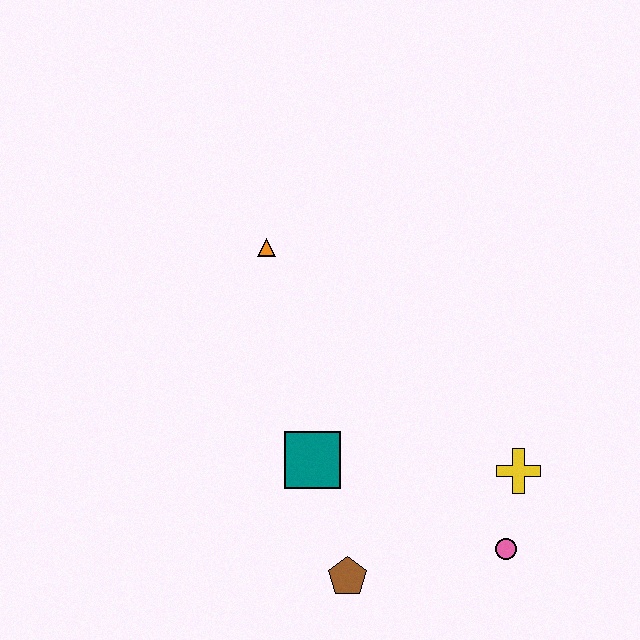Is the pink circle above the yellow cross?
No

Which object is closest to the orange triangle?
The teal square is closest to the orange triangle.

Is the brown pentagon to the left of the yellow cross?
Yes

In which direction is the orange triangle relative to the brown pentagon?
The orange triangle is above the brown pentagon.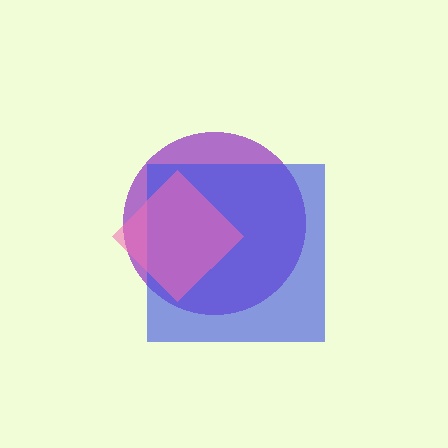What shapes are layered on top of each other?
The layered shapes are: a purple circle, a blue square, a pink diamond.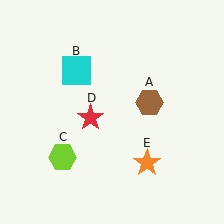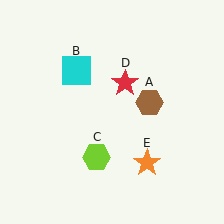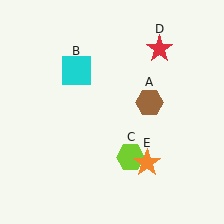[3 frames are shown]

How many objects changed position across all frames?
2 objects changed position: lime hexagon (object C), red star (object D).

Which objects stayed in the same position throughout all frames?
Brown hexagon (object A) and cyan square (object B) and orange star (object E) remained stationary.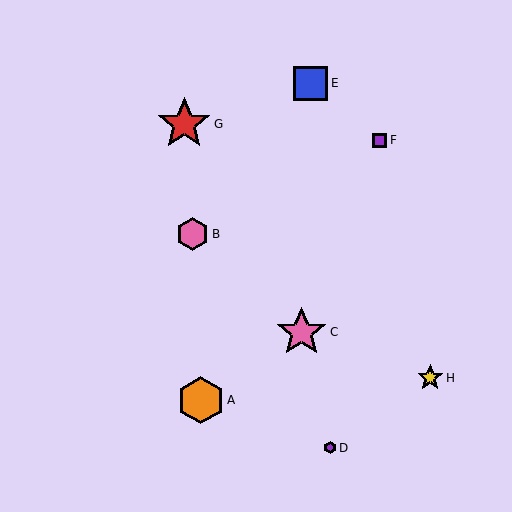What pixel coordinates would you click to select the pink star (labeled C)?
Click at (302, 332) to select the pink star C.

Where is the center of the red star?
The center of the red star is at (184, 124).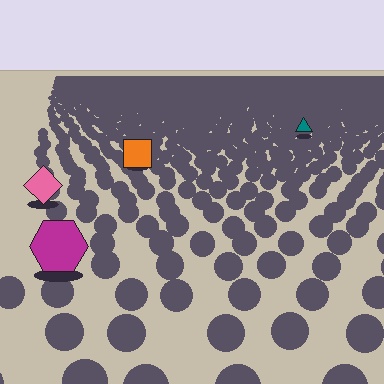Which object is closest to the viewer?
The magenta hexagon is closest. The texture marks near it are larger and more spread out.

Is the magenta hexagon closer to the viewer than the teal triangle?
Yes. The magenta hexagon is closer — you can tell from the texture gradient: the ground texture is coarser near it.